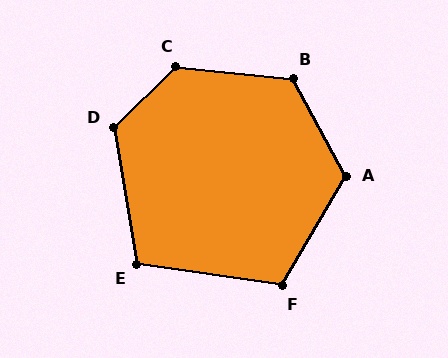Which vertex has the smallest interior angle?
E, at approximately 108 degrees.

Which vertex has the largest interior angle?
C, at approximately 130 degrees.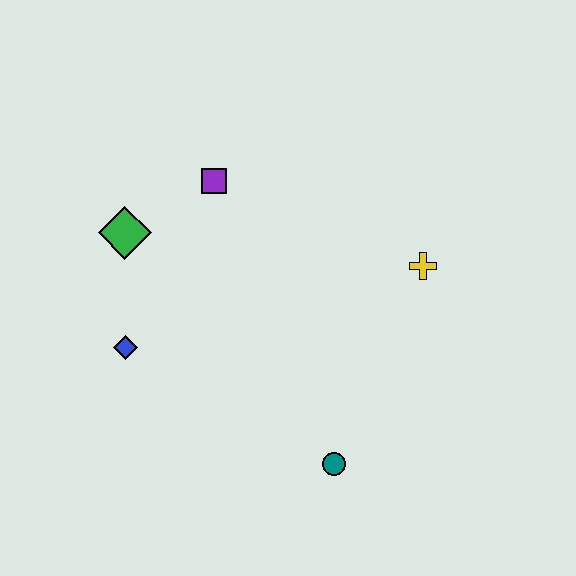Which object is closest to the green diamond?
The purple square is closest to the green diamond.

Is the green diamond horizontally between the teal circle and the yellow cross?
No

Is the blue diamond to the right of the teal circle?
No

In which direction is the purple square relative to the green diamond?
The purple square is to the right of the green diamond.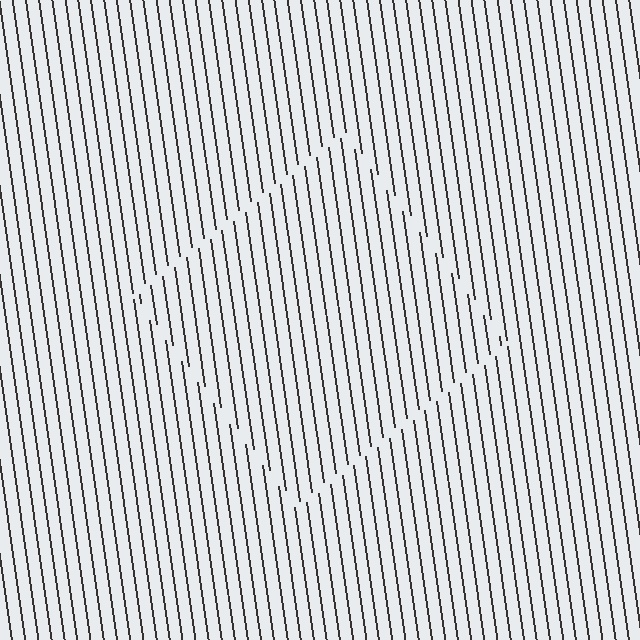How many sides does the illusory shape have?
4 sides — the line-ends trace a square.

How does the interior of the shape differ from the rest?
The interior of the shape contains the same grating, shifted by half a period — the contour is defined by the phase discontinuity where line-ends from the inner and outer gratings abut.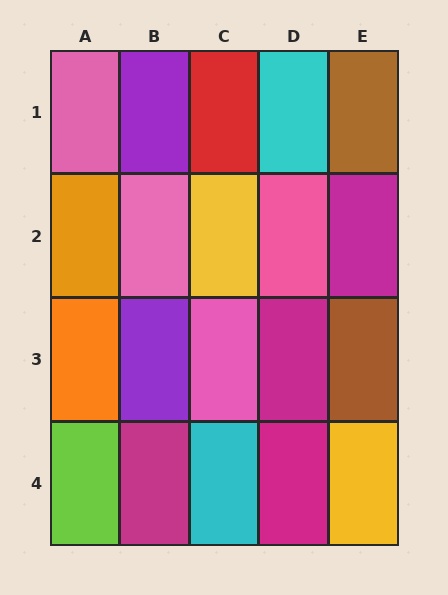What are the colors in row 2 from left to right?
Orange, pink, yellow, pink, magenta.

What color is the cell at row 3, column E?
Brown.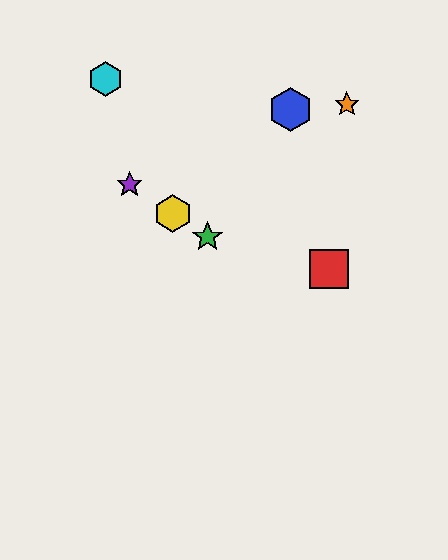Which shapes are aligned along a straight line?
The green star, the yellow hexagon, the purple star are aligned along a straight line.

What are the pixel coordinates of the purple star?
The purple star is at (130, 185).